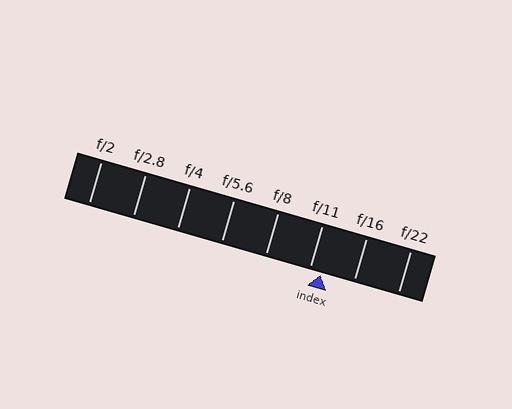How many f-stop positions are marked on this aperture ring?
There are 8 f-stop positions marked.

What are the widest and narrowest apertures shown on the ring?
The widest aperture shown is f/2 and the narrowest is f/22.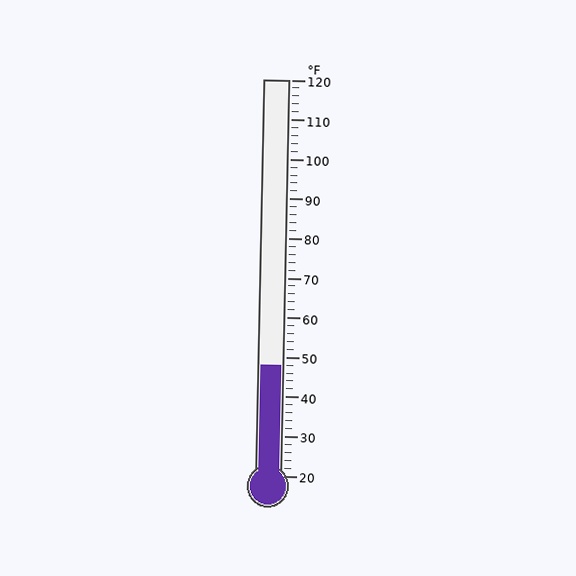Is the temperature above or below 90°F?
The temperature is below 90°F.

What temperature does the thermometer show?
The thermometer shows approximately 48°F.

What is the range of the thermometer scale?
The thermometer scale ranges from 20°F to 120°F.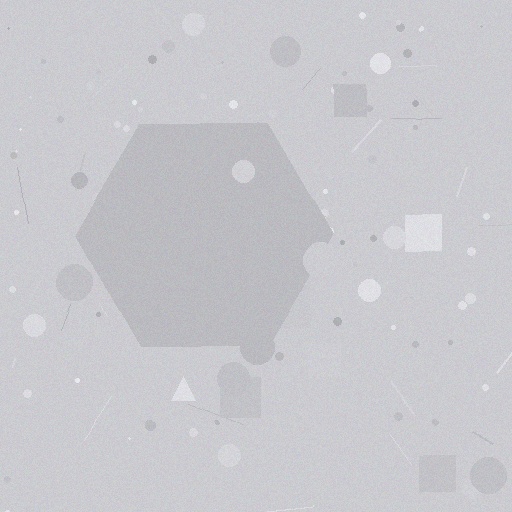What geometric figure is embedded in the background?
A hexagon is embedded in the background.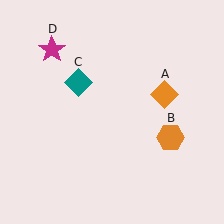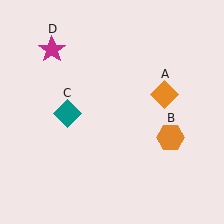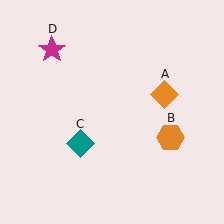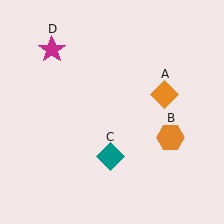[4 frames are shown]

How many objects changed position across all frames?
1 object changed position: teal diamond (object C).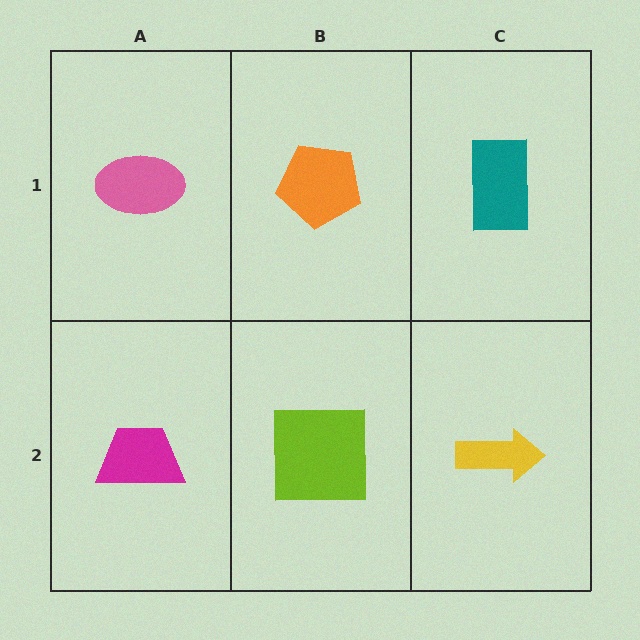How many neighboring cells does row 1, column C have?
2.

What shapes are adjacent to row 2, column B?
An orange pentagon (row 1, column B), a magenta trapezoid (row 2, column A), a yellow arrow (row 2, column C).